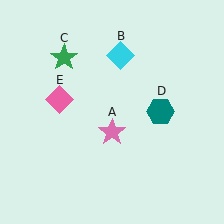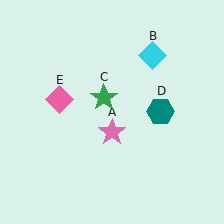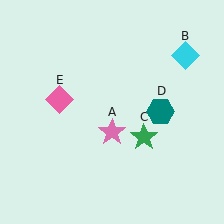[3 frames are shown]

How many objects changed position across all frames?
2 objects changed position: cyan diamond (object B), green star (object C).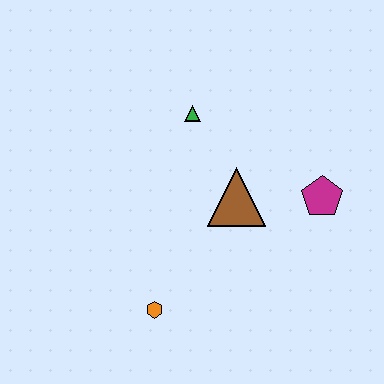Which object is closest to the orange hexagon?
The brown triangle is closest to the orange hexagon.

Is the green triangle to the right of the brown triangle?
No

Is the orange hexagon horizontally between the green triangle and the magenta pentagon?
No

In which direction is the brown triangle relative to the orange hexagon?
The brown triangle is above the orange hexagon.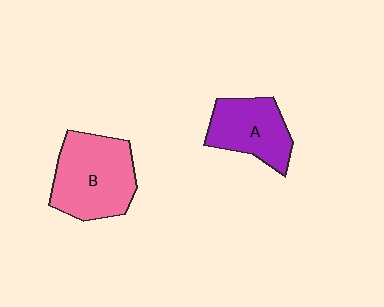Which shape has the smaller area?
Shape A (purple).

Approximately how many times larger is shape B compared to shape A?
Approximately 1.4 times.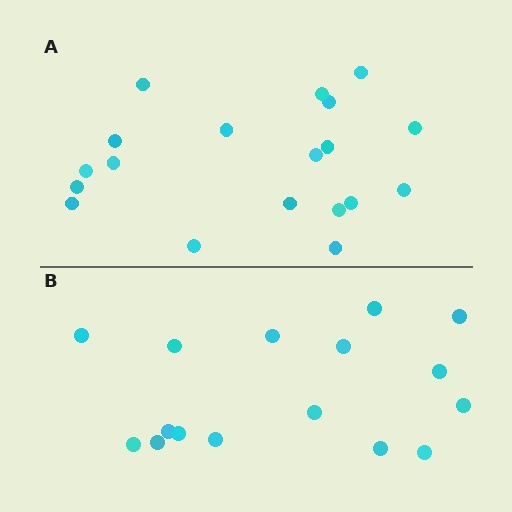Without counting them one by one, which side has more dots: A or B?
Region A (the top region) has more dots.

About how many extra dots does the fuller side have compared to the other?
Region A has just a few more — roughly 2 or 3 more dots than region B.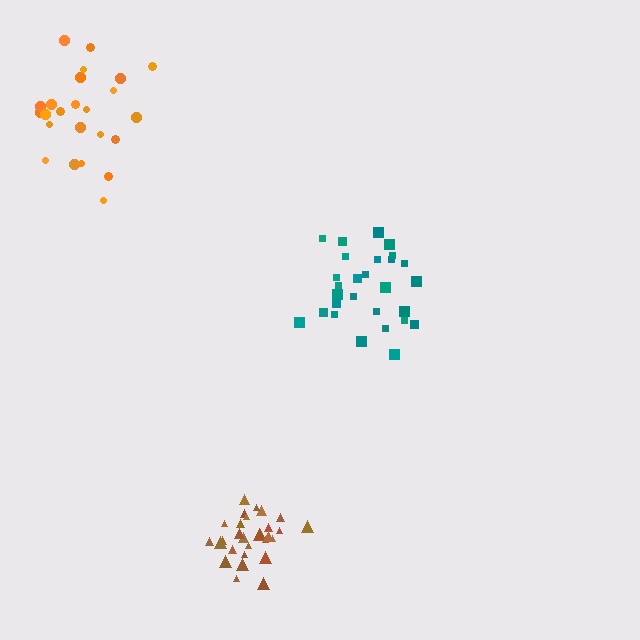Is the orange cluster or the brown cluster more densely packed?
Brown.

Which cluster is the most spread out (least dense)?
Orange.